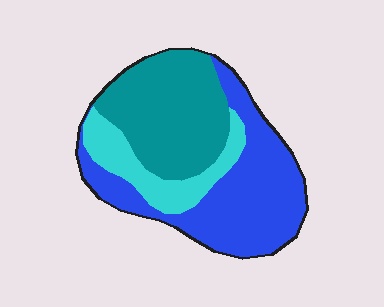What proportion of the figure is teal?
Teal covers 38% of the figure.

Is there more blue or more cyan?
Blue.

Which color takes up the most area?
Blue, at roughly 45%.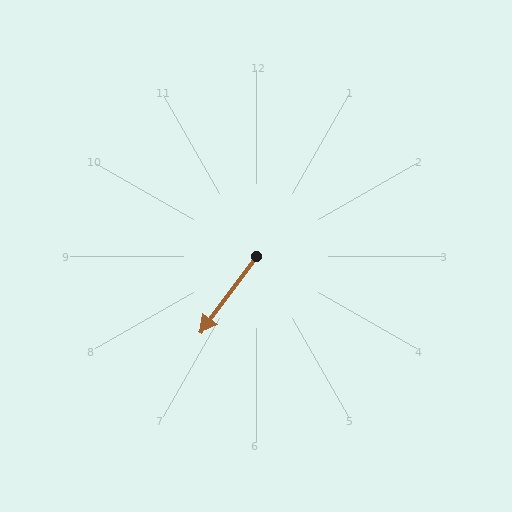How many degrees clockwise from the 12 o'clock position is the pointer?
Approximately 216 degrees.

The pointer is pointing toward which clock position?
Roughly 7 o'clock.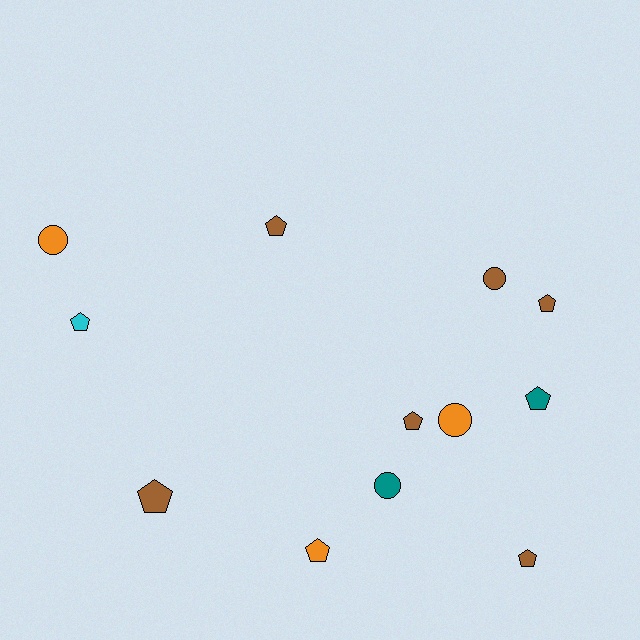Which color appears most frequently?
Brown, with 6 objects.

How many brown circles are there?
There is 1 brown circle.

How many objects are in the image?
There are 12 objects.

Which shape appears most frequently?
Pentagon, with 8 objects.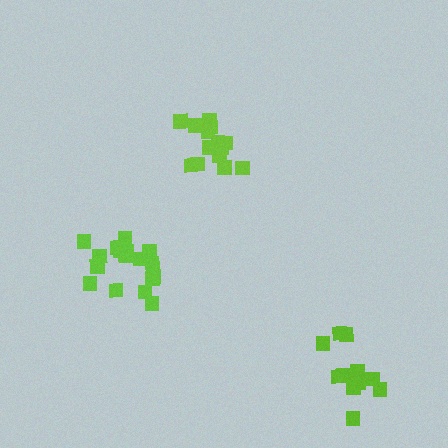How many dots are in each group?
Group 1: 14 dots, Group 2: 17 dots, Group 3: 12 dots (43 total).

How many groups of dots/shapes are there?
There are 3 groups.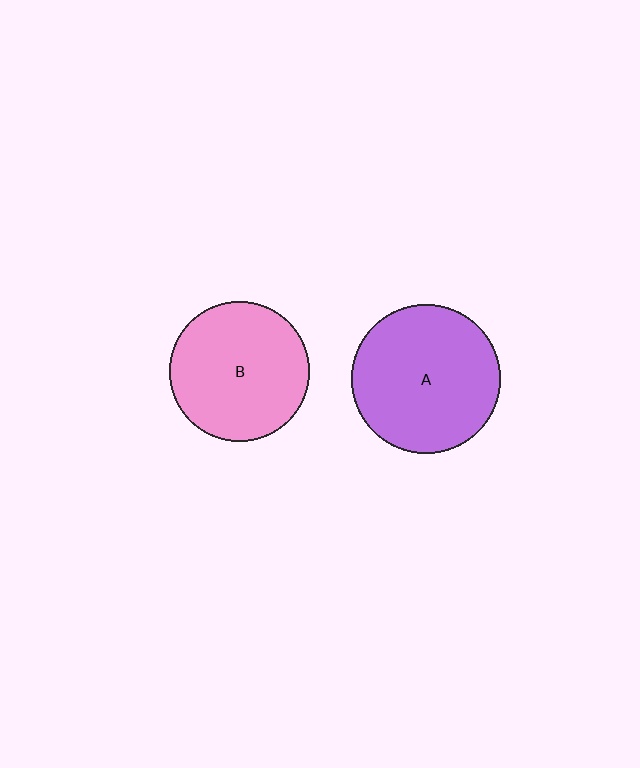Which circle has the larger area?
Circle A (purple).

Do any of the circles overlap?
No, none of the circles overlap.